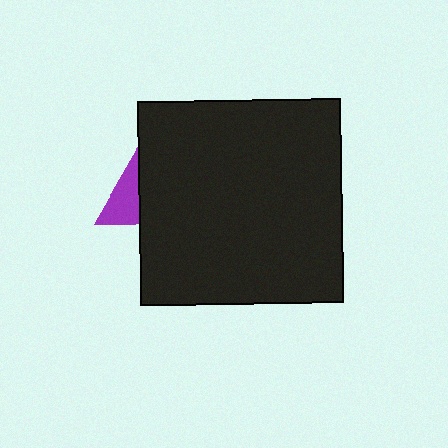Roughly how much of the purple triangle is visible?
A small part of it is visible (roughly 34%).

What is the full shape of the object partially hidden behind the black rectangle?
The partially hidden object is a purple triangle.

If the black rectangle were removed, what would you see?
You would see the complete purple triangle.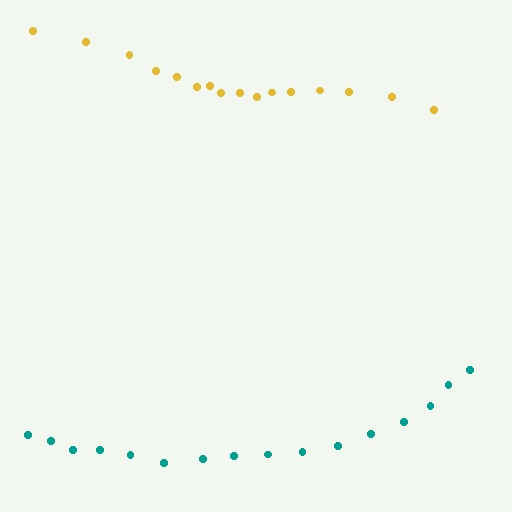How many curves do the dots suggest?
There are 2 distinct paths.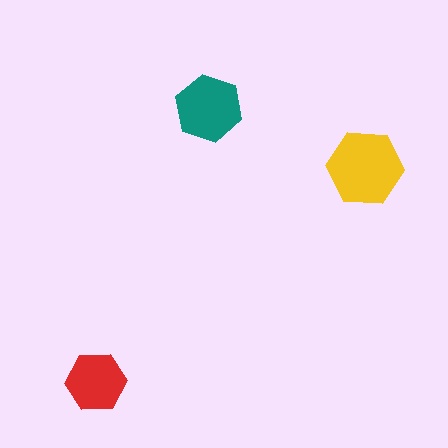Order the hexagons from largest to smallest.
the yellow one, the teal one, the red one.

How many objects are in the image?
There are 3 objects in the image.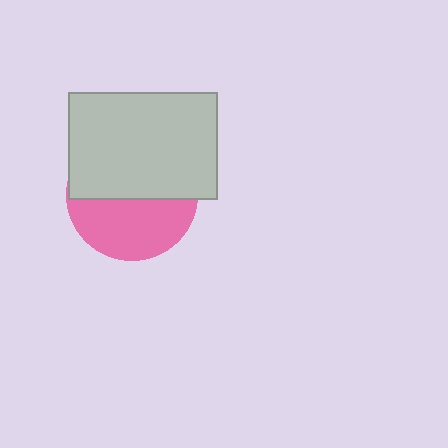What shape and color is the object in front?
The object in front is a light gray rectangle.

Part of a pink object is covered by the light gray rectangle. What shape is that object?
It is a circle.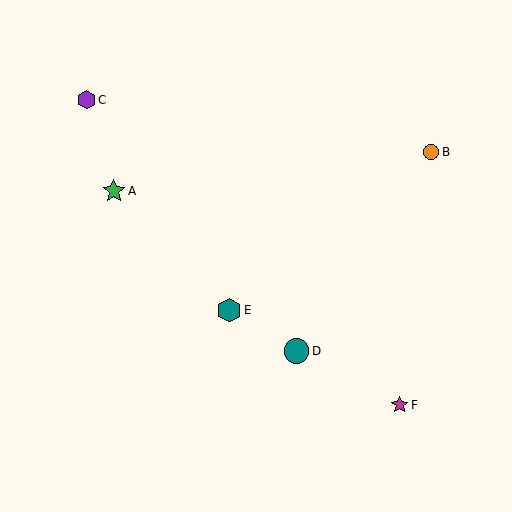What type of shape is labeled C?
Shape C is a purple hexagon.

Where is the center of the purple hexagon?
The center of the purple hexagon is at (86, 100).